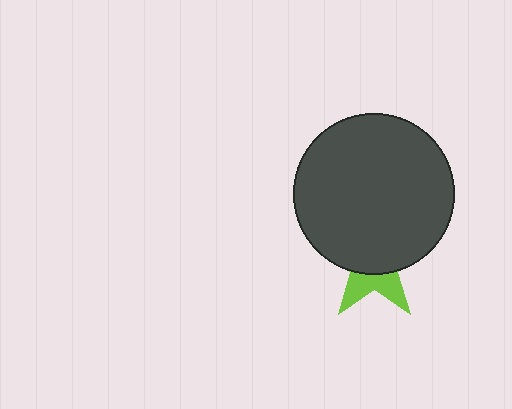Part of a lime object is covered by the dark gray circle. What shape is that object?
It is a star.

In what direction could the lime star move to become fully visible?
The lime star could move down. That would shift it out from behind the dark gray circle entirely.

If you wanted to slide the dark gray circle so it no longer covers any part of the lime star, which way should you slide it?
Slide it up — that is the most direct way to separate the two shapes.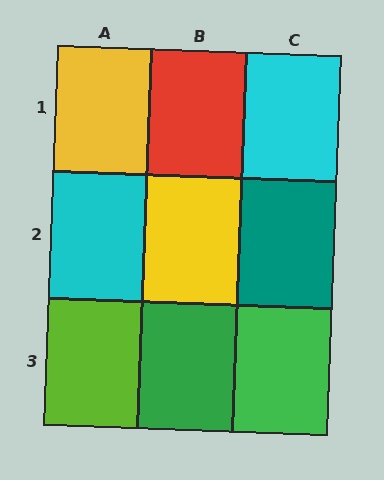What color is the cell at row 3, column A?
Lime.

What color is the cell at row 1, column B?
Red.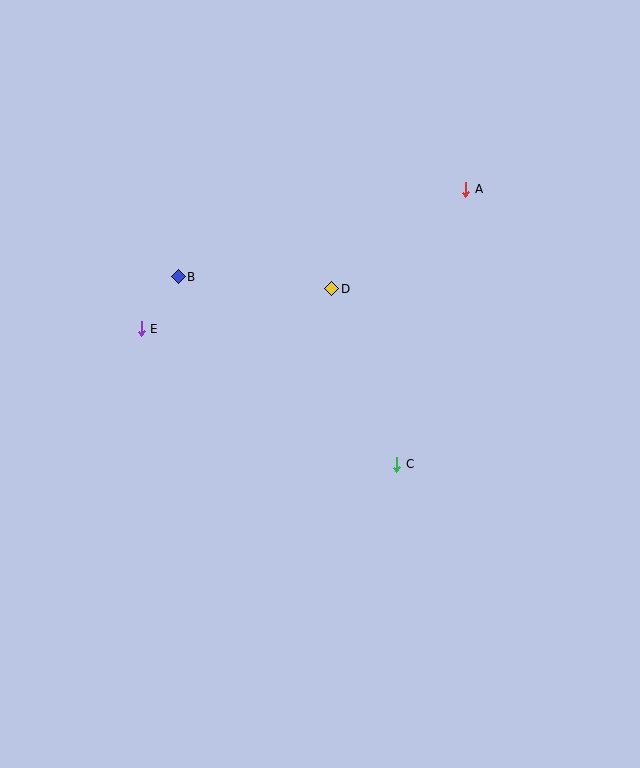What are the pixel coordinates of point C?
Point C is at (397, 464).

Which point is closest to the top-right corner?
Point A is closest to the top-right corner.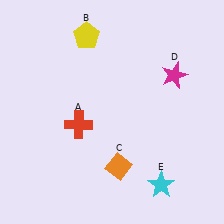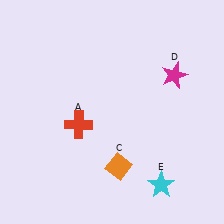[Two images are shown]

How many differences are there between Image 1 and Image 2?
There is 1 difference between the two images.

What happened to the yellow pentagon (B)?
The yellow pentagon (B) was removed in Image 2. It was in the top-left area of Image 1.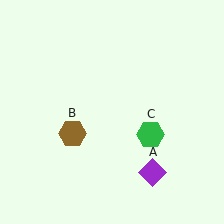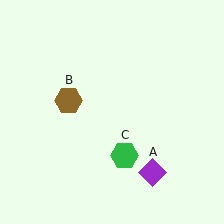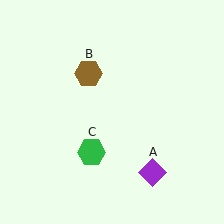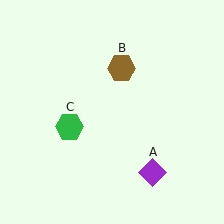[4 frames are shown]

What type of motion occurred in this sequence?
The brown hexagon (object B), green hexagon (object C) rotated clockwise around the center of the scene.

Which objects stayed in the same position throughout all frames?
Purple diamond (object A) remained stationary.